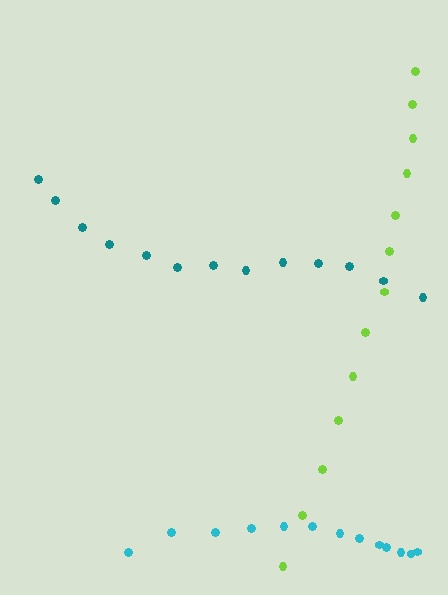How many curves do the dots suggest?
There are 3 distinct paths.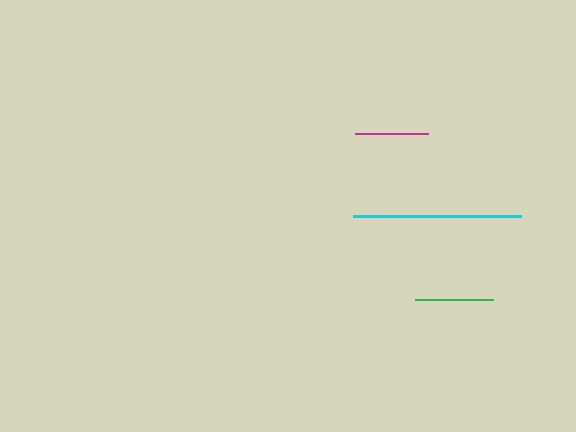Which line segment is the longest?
The cyan line is the longest at approximately 168 pixels.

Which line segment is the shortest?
The magenta line is the shortest at approximately 73 pixels.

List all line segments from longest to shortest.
From longest to shortest: cyan, green, magenta.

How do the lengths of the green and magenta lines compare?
The green and magenta lines are approximately the same length.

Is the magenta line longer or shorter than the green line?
The green line is longer than the magenta line.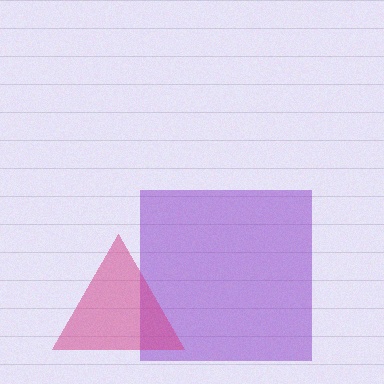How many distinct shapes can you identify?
There are 2 distinct shapes: a purple square, a magenta triangle.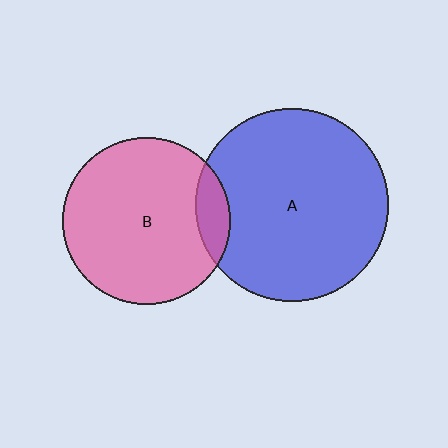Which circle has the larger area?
Circle A (blue).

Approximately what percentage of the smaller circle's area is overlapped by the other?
Approximately 10%.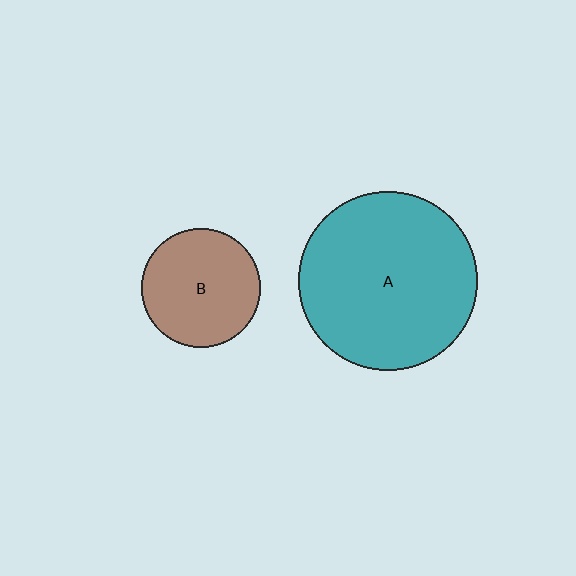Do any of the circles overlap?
No, none of the circles overlap.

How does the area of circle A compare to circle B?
Approximately 2.2 times.